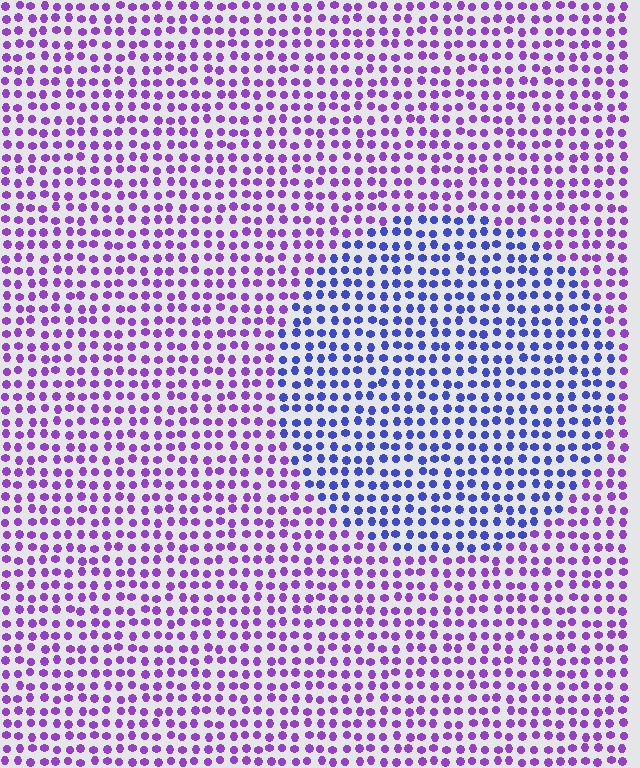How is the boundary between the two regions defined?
The boundary is defined purely by a slight shift in hue (about 44 degrees). Spacing, size, and orientation are identical on both sides.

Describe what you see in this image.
The image is filled with small purple elements in a uniform arrangement. A circle-shaped region is visible where the elements are tinted to a slightly different hue, forming a subtle color boundary.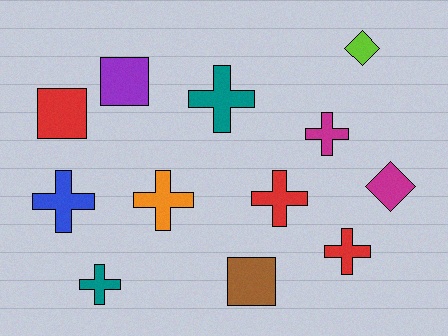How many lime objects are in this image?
There is 1 lime object.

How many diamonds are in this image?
There are 2 diamonds.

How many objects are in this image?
There are 12 objects.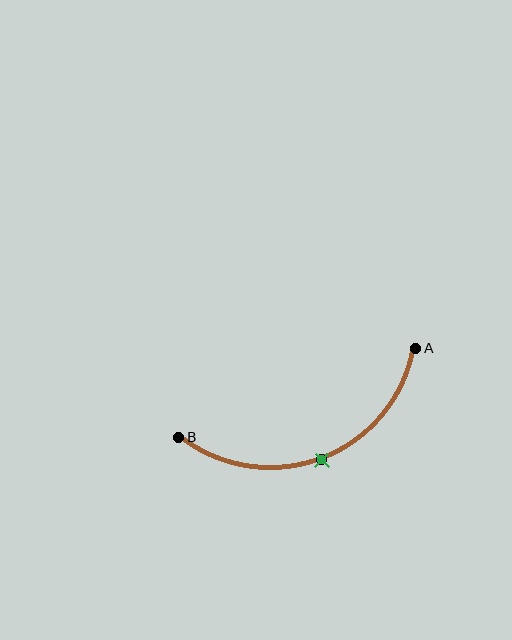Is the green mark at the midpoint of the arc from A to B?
Yes. The green mark lies on the arc at equal arc-length from both A and B — it is the arc midpoint.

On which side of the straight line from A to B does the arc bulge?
The arc bulges below the straight line connecting A and B.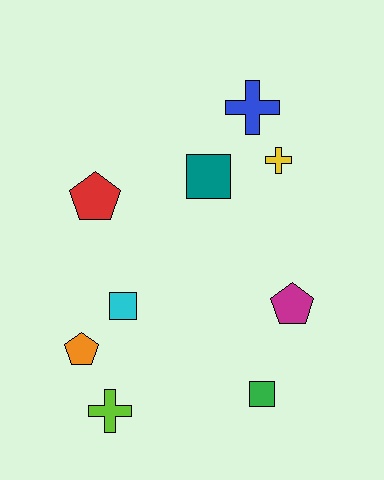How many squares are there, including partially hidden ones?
There are 3 squares.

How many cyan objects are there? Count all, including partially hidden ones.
There is 1 cyan object.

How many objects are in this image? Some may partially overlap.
There are 9 objects.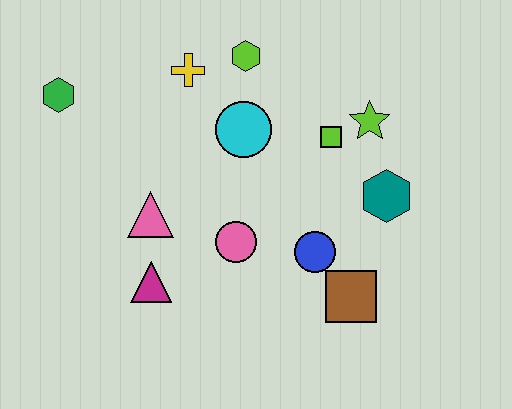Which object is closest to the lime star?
The lime square is closest to the lime star.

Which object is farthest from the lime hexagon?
The brown square is farthest from the lime hexagon.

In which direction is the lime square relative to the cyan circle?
The lime square is to the right of the cyan circle.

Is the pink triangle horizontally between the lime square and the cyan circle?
No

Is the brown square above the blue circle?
No